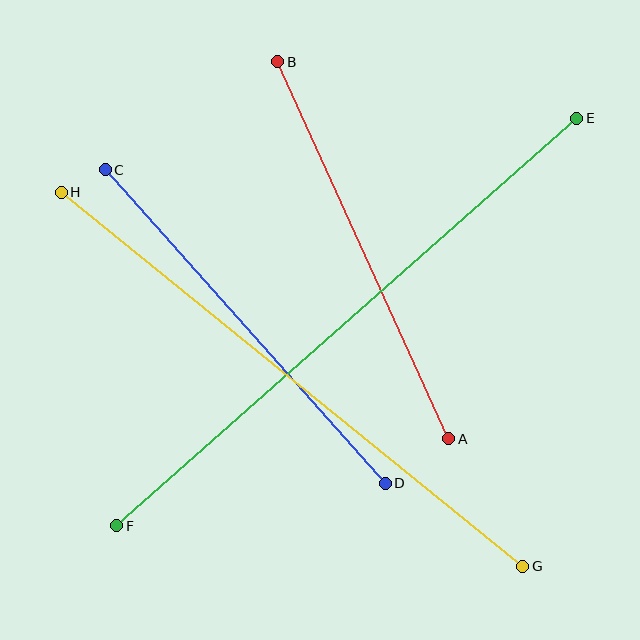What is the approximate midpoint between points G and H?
The midpoint is at approximately (292, 379) pixels.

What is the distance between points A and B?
The distance is approximately 414 pixels.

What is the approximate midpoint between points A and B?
The midpoint is at approximately (363, 250) pixels.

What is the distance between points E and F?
The distance is approximately 615 pixels.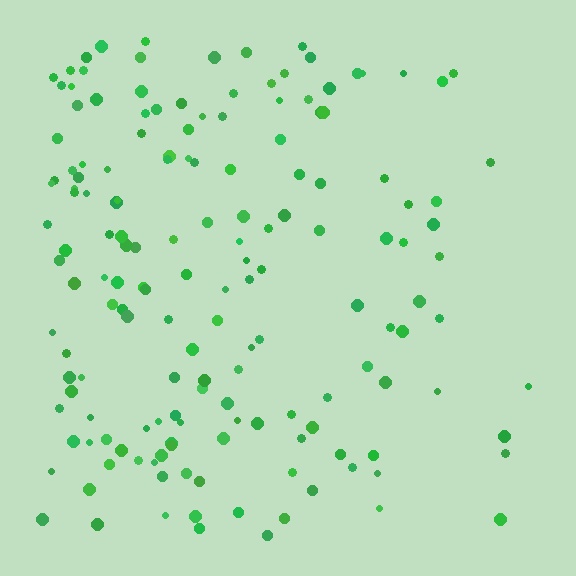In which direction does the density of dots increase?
From right to left, with the left side densest.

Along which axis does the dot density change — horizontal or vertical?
Horizontal.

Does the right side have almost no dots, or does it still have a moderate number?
Still a moderate number, just noticeably fewer than the left.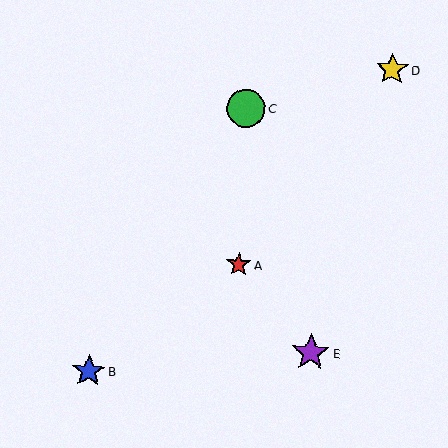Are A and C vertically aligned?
Yes, both are at x≈239.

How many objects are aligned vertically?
2 objects (A, C) are aligned vertically.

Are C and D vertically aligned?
No, C is at x≈246 and D is at x≈392.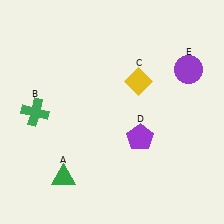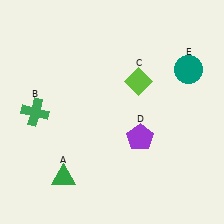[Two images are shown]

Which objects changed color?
C changed from yellow to lime. E changed from purple to teal.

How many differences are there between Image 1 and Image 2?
There are 2 differences between the two images.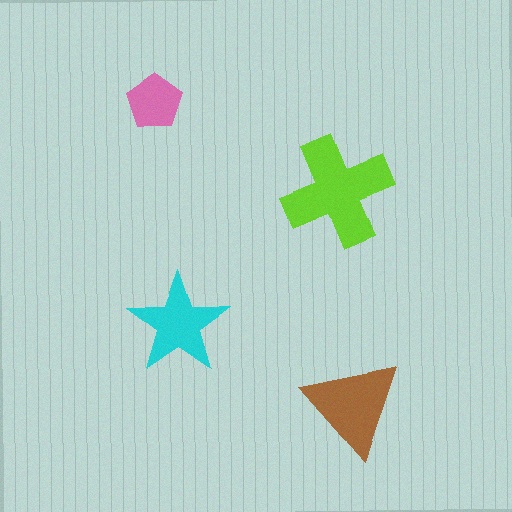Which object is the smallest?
The pink pentagon.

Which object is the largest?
The lime cross.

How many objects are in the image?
There are 4 objects in the image.